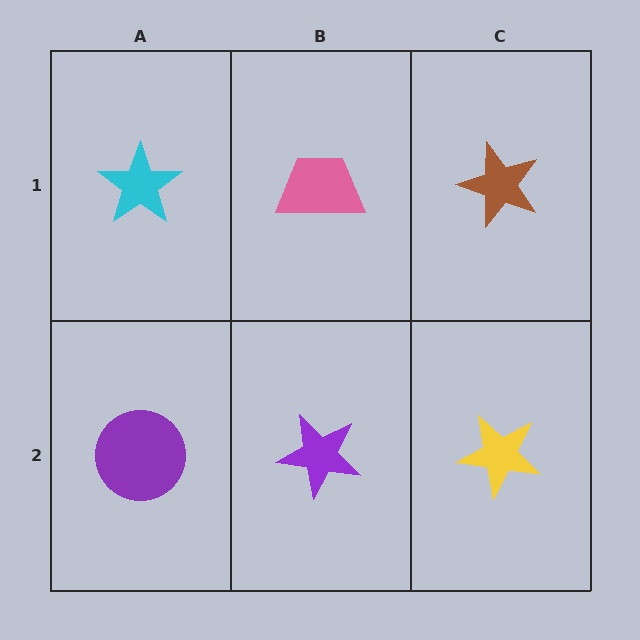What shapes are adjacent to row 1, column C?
A yellow star (row 2, column C), a pink trapezoid (row 1, column B).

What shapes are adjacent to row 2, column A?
A cyan star (row 1, column A), a purple star (row 2, column B).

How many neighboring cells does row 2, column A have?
2.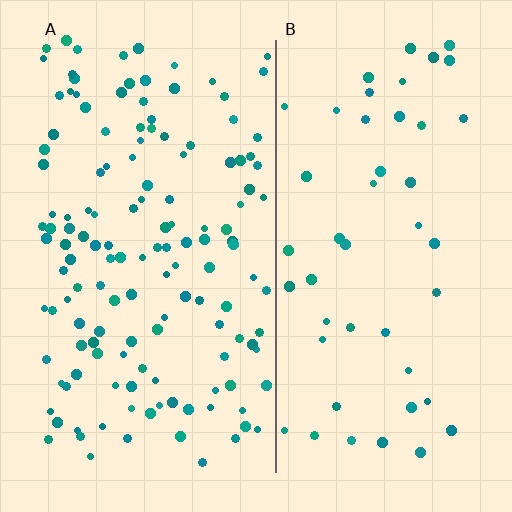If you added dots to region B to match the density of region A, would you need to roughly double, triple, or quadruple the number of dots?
Approximately triple.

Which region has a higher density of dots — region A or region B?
A (the left).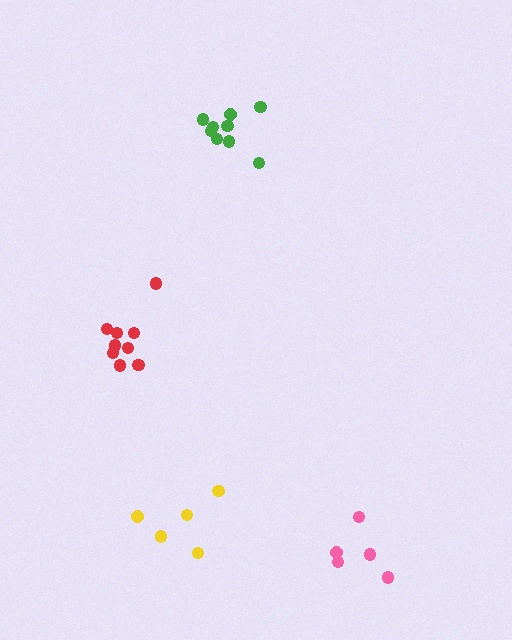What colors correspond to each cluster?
The clusters are colored: red, pink, yellow, green.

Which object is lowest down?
The pink cluster is bottommost.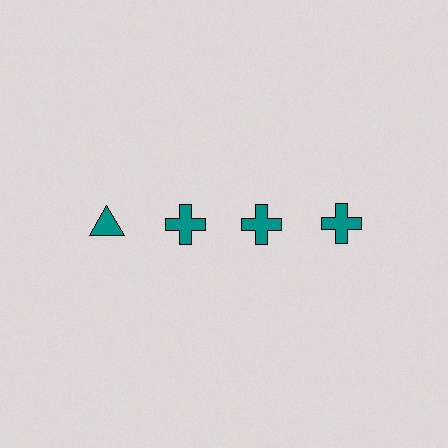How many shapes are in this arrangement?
There are 4 shapes arranged in a grid pattern.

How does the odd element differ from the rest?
It has a different shape: triangle instead of cross.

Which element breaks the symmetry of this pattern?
The teal triangle in the top row, leftmost column breaks the symmetry. All other shapes are teal crosses.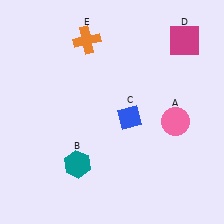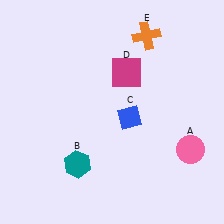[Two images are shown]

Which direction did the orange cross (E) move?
The orange cross (E) moved right.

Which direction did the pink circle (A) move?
The pink circle (A) moved down.